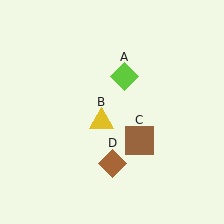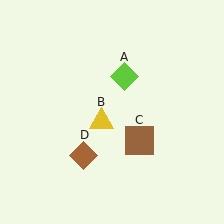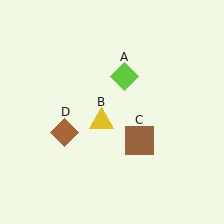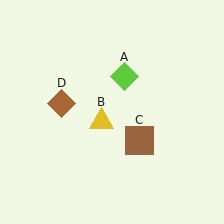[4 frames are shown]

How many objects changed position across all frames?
1 object changed position: brown diamond (object D).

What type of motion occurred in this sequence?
The brown diamond (object D) rotated clockwise around the center of the scene.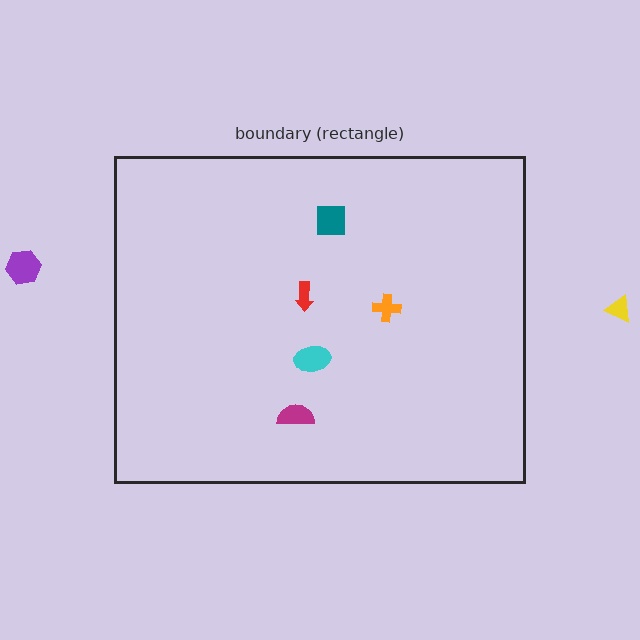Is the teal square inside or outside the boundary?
Inside.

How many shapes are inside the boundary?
5 inside, 2 outside.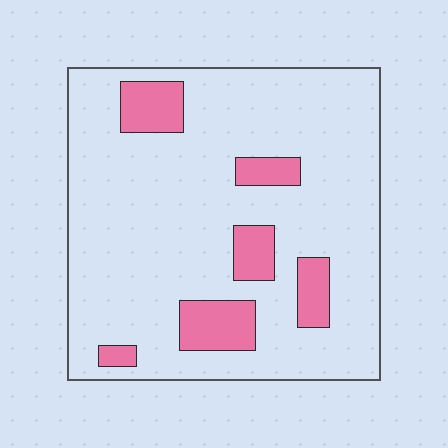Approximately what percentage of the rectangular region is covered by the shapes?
Approximately 15%.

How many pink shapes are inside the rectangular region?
6.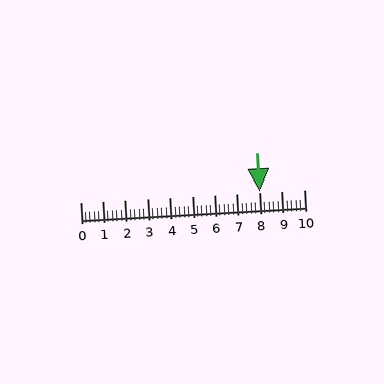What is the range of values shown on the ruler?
The ruler shows values from 0 to 10.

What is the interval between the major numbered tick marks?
The major tick marks are spaced 1 units apart.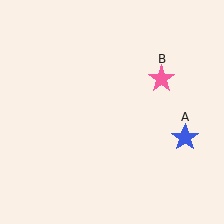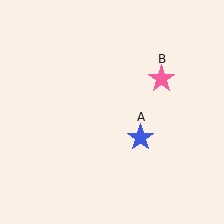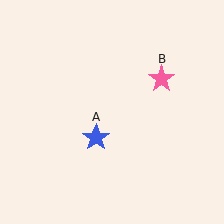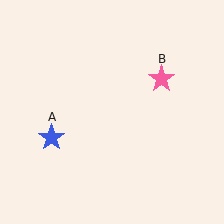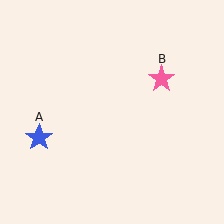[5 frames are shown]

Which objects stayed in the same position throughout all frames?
Pink star (object B) remained stationary.